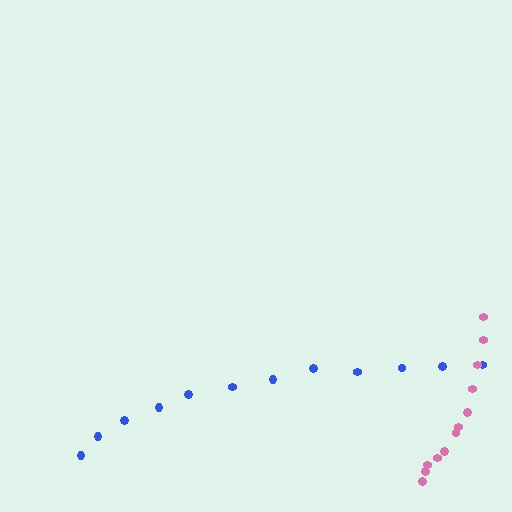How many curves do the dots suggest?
There are 2 distinct paths.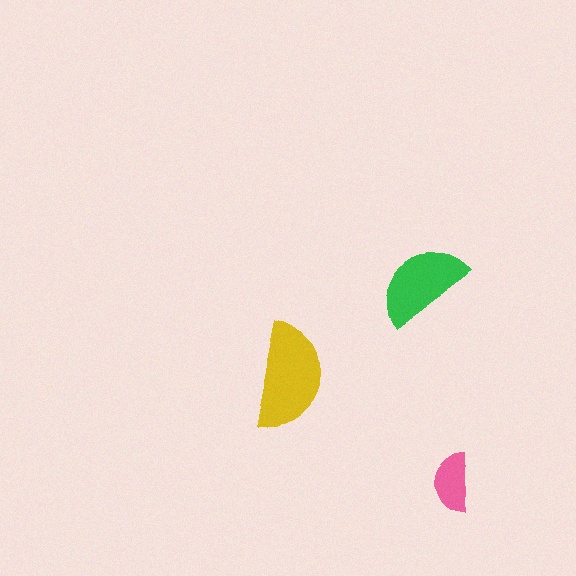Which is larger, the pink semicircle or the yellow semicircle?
The yellow one.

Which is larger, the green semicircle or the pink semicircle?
The green one.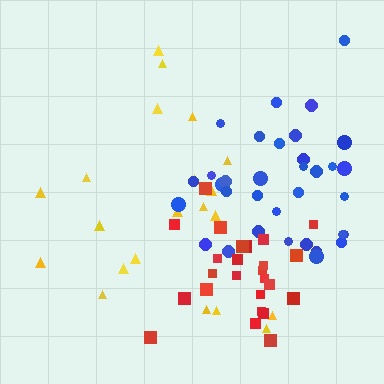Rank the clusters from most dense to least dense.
red, blue, yellow.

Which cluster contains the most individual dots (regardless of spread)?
Blue (34).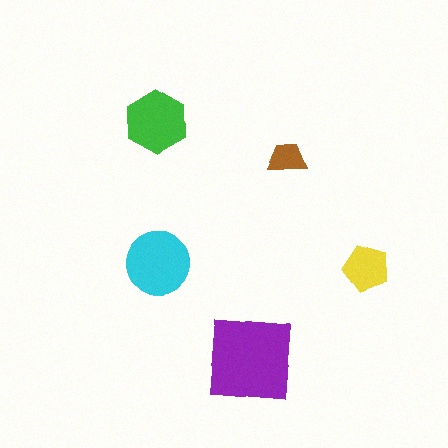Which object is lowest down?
The purple square is bottommost.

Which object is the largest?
The purple square.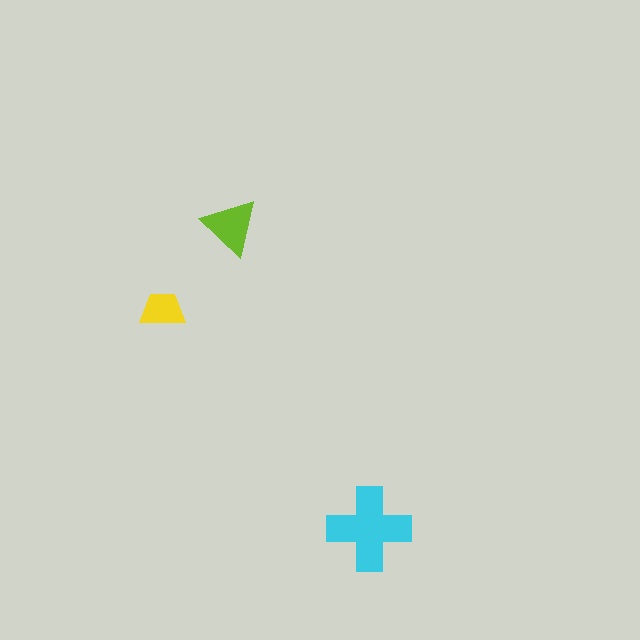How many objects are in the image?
There are 3 objects in the image.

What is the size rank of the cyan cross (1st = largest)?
1st.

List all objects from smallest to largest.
The yellow trapezoid, the lime triangle, the cyan cross.